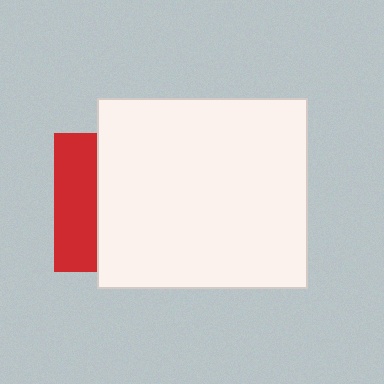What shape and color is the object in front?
The object in front is a white rectangle.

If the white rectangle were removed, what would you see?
You would see the complete red square.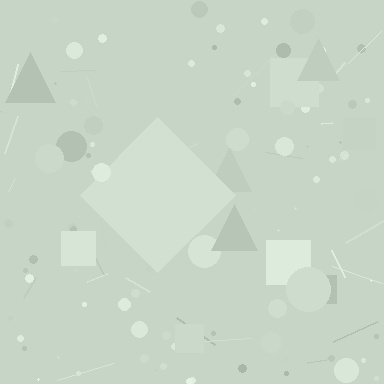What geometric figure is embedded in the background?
A diamond is embedded in the background.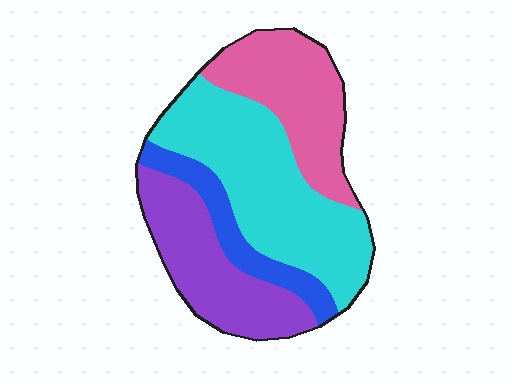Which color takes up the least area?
Blue, at roughly 10%.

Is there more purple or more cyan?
Cyan.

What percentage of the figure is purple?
Purple covers roughly 25% of the figure.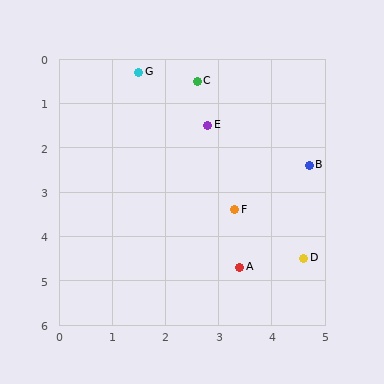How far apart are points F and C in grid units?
Points F and C are about 3.0 grid units apart.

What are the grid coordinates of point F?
Point F is at approximately (3.3, 3.4).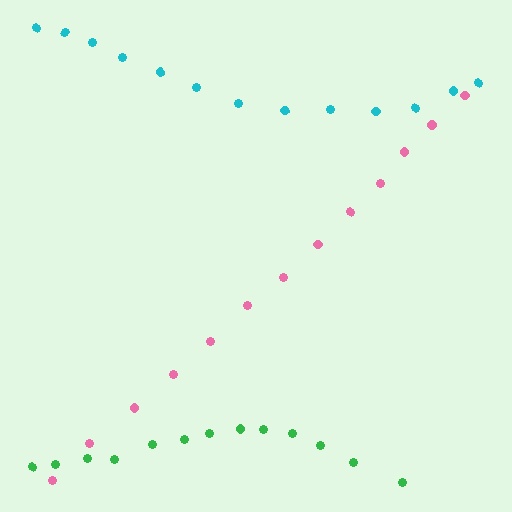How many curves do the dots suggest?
There are 3 distinct paths.